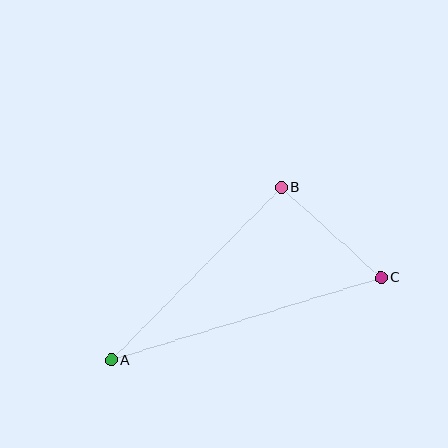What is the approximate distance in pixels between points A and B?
The distance between A and B is approximately 242 pixels.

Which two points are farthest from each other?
Points A and C are farthest from each other.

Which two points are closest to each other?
Points B and C are closest to each other.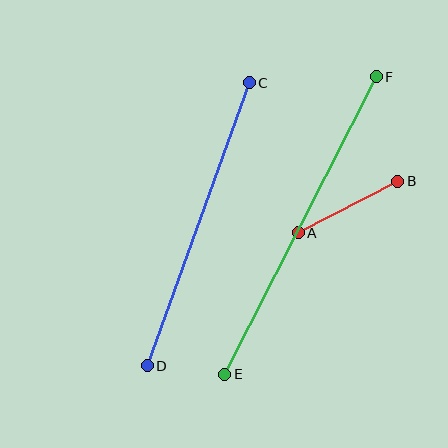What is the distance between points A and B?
The distance is approximately 112 pixels.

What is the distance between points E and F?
The distance is approximately 334 pixels.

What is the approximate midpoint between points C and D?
The midpoint is at approximately (198, 224) pixels.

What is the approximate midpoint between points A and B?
The midpoint is at approximately (348, 207) pixels.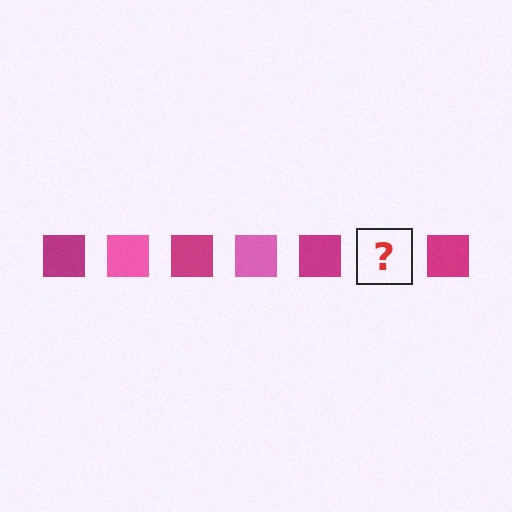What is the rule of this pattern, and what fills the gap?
The rule is that the pattern cycles through magenta, pink squares. The gap should be filled with a pink square.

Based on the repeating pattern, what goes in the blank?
The blank should be a pink square.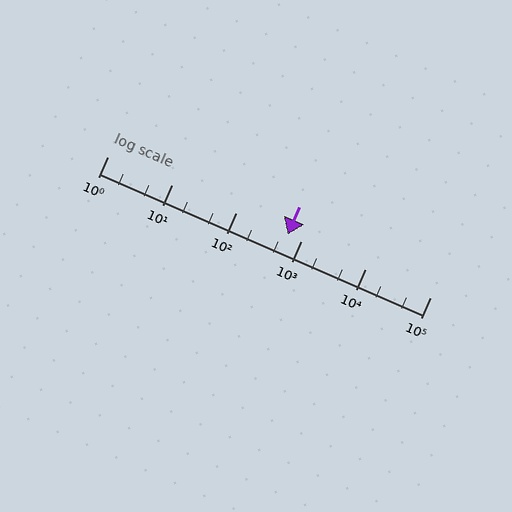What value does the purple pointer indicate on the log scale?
The pointer indicates approximately 620.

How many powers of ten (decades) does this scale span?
The scale spans 5 decades, from 1 to 100000.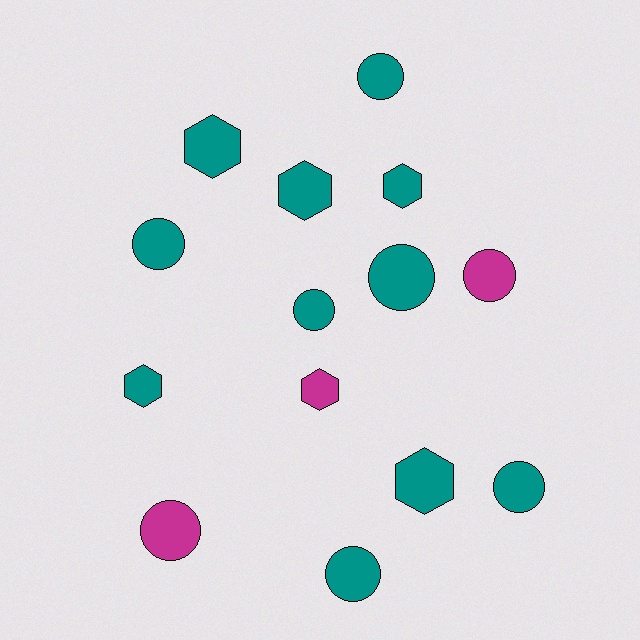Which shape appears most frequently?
Circle, with 8 objects.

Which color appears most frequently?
Teal, with 11 objects.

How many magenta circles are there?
There are 2 magenta circles.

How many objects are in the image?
There are 14 objects.